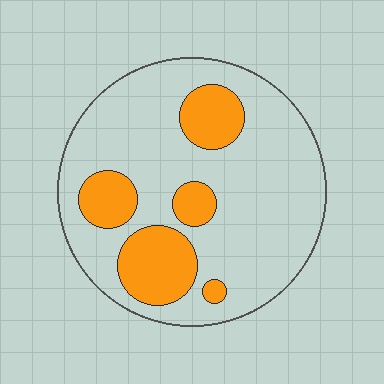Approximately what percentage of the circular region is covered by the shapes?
Approximately 25%.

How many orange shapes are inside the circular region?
5.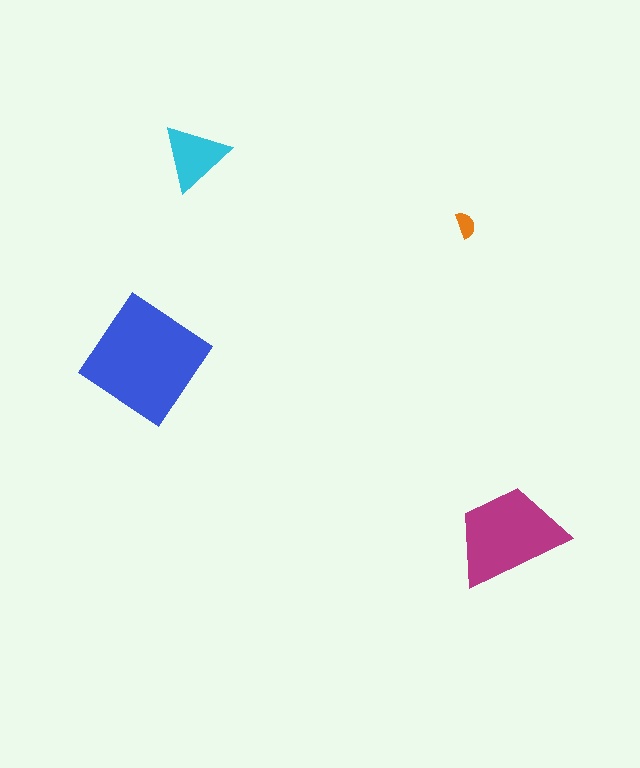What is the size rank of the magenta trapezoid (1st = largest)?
2nd.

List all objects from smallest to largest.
The orange semicircle, the cyan triangle, the magenta trapezoid, the blue diamond.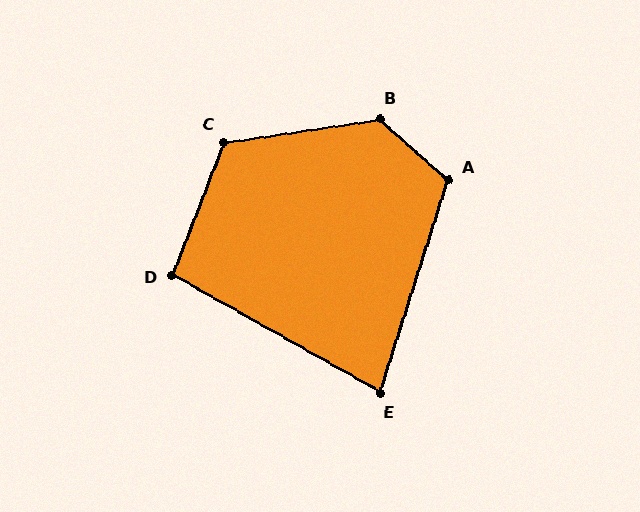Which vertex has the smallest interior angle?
E, at approximately 78 degrees.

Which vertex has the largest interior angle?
B, at approximately 130 degrees.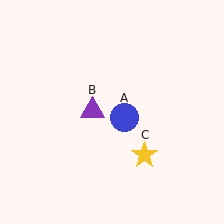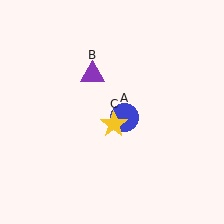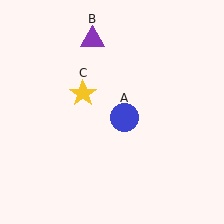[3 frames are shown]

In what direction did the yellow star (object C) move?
The yellow star (object C) moved up and to the left.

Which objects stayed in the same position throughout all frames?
Blue circle (object A) remained stationary.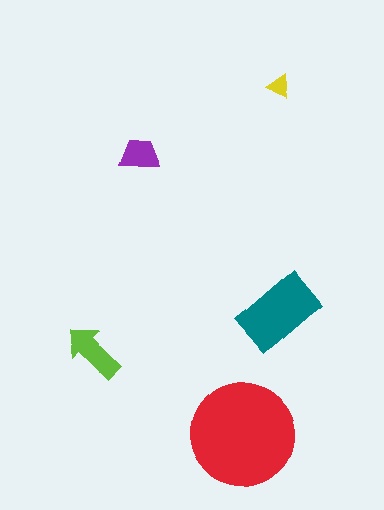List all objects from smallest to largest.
The yellow triangle, the purple trapezoid, the lime arrow, the teal rectangle, the red circle.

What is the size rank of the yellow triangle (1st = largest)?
5th.